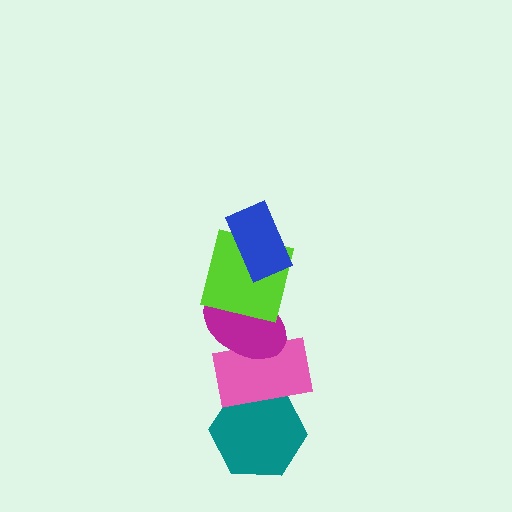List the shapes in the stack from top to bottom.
From top to bottom: the blue rectangle, the lime square, the magenta ellipse, the pink rectangle, the teal hexagon.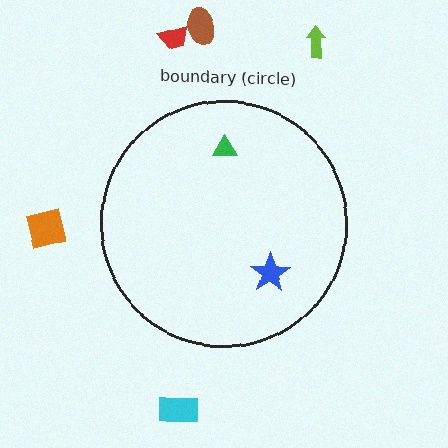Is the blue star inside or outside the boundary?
Inside.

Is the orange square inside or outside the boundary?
Outside.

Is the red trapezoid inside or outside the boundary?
Outside.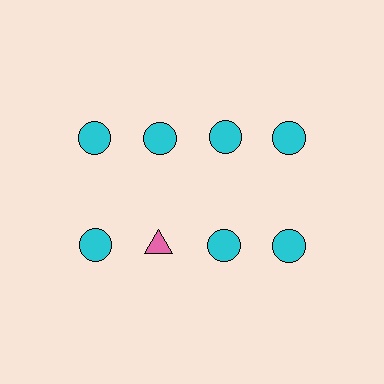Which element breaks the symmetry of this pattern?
The pink triangle in the second row, second from left column breaks the symmetry. All other shapes are cyan circles.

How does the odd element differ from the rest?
It differs in both color (pink instead of cyan) and shape (triangle instead of circle).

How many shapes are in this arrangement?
There are 8 shapes arranged in a grid pattern.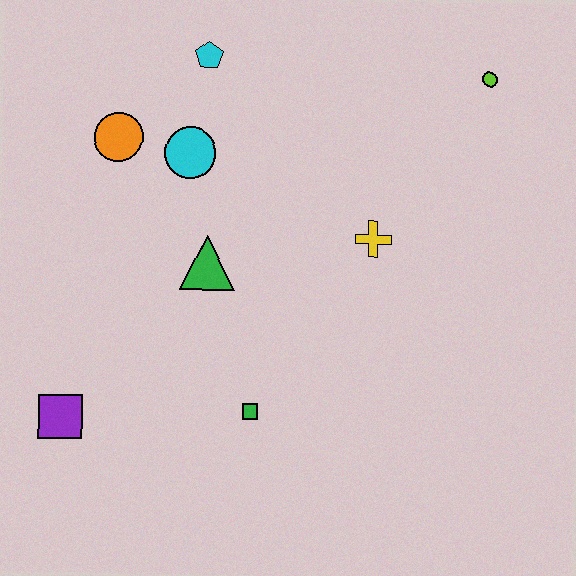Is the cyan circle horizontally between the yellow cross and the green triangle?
No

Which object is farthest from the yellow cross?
The purple square is farthest from the yellow cross.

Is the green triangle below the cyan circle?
Yes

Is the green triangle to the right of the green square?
No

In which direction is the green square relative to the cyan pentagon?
The green square is below the cyan pentagon.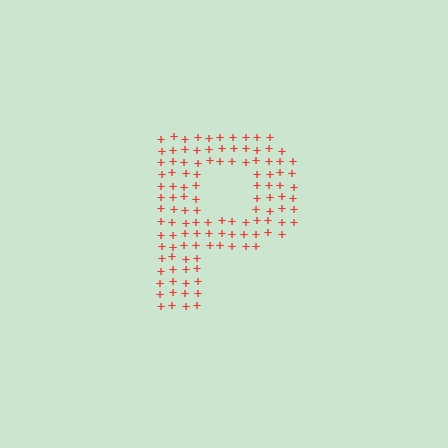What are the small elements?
The small elements are plus signs.